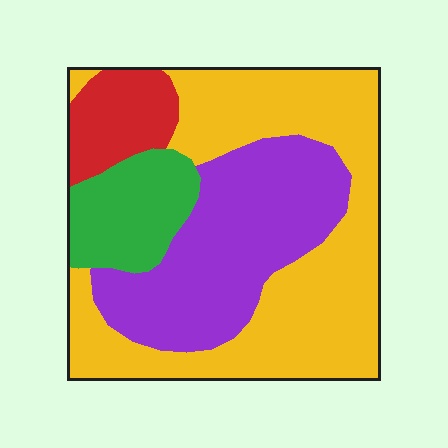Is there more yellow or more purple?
Yellow.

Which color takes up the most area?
Yellow, at roughly 45%.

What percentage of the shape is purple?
Purple covers about 30% of the shape.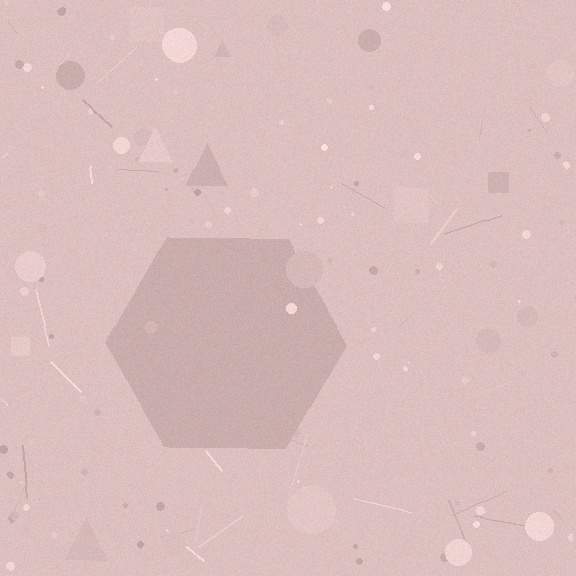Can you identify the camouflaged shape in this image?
The camouflaged shape is a hexagon.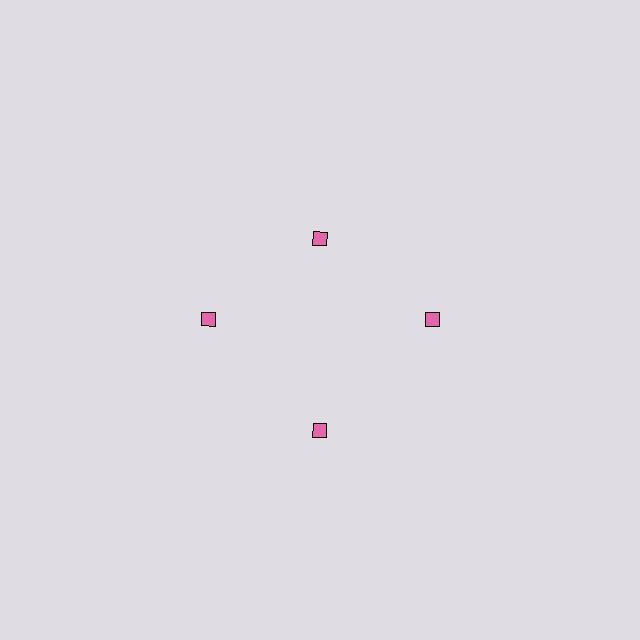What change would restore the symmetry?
The symmetry would be restored by moving it outward, back onto the ring so that all 4 diamonds sit at equal angles and equal distance from the center.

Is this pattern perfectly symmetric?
No. The 4 pink diamonds are arranged in a ring, but one element near the 12 o'clock position is pulled inward toward the center, breaking the 4-fold rotational symmetry.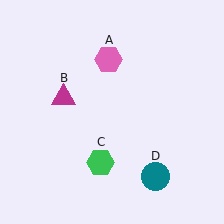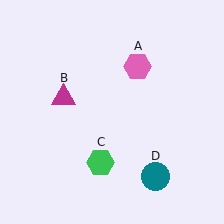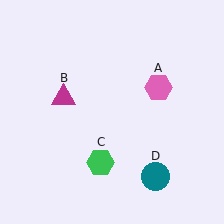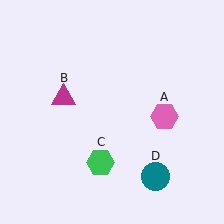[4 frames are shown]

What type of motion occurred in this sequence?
The pink hexagon (object A) rotated clockwise around the center of the scene.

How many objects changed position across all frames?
1 object changed position: pink hexagon (object A).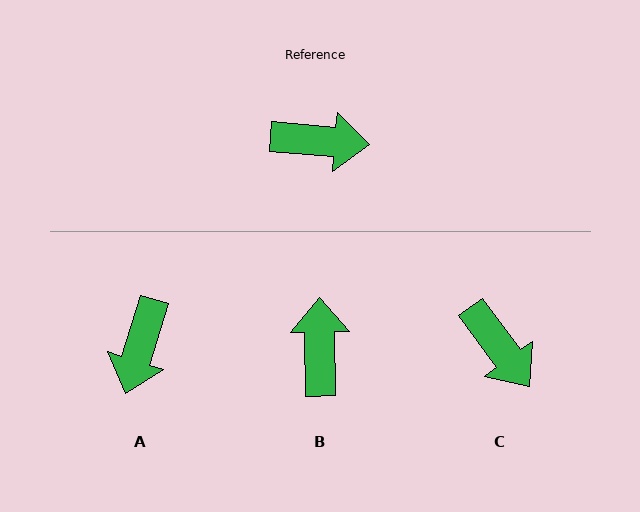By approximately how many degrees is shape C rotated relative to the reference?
Approximately 49 degrees clockwise.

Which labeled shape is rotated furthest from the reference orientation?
A, about 103 degrees away.